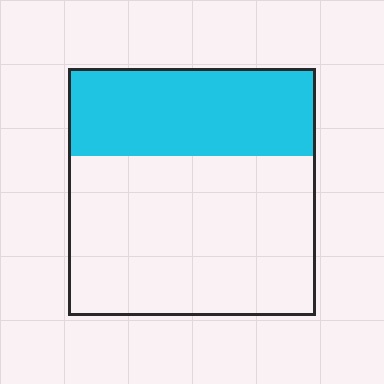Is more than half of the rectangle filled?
No.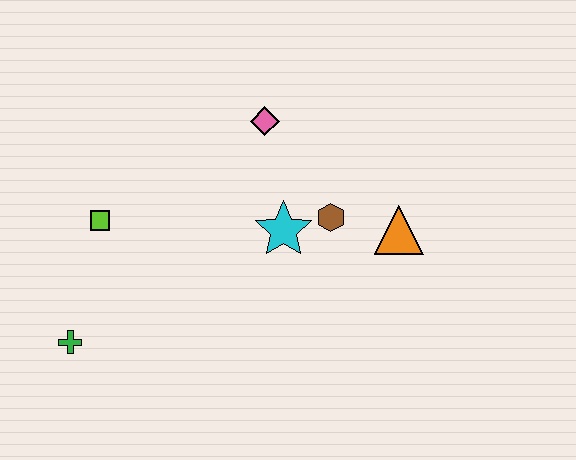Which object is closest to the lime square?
The green cross is closest to the lime square.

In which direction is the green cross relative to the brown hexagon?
The green cross is to the left of the brown hexagon.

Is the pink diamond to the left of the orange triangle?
Yes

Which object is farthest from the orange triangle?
The green cross is farthest from the orange triangle.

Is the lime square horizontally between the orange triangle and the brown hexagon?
No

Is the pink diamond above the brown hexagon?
Yes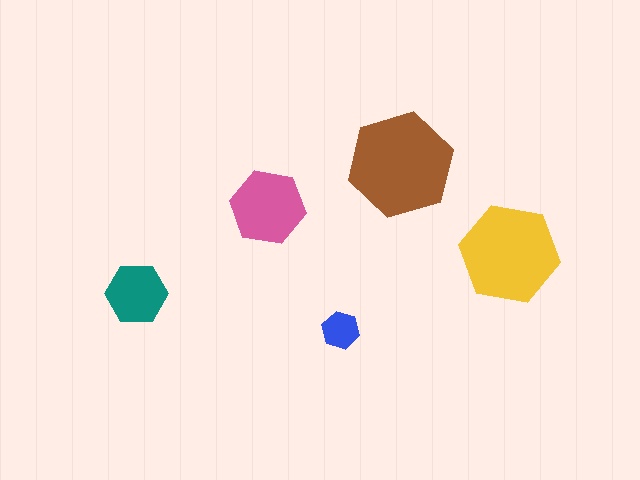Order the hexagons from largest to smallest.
the brown one, the yellow one, the pink one, the teal one, the blue one.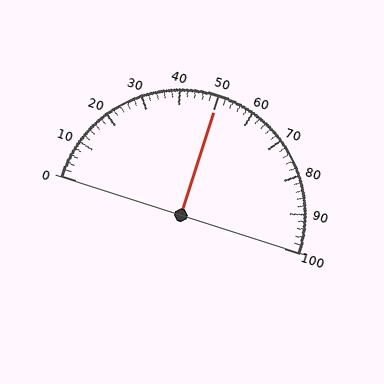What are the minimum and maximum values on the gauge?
The gauge ranges from 0 to 100.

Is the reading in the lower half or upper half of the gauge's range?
The reading is in the upper half of the range (0 to 100).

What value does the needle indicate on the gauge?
The needle indicates approximately 50.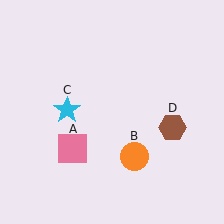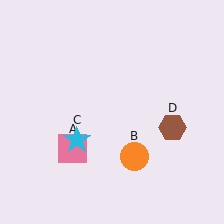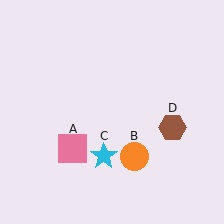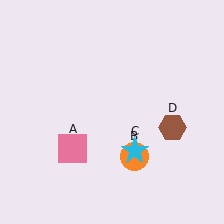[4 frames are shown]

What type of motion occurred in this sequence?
The cyan star (object C) rotated counterclockwise around the center of the scene.